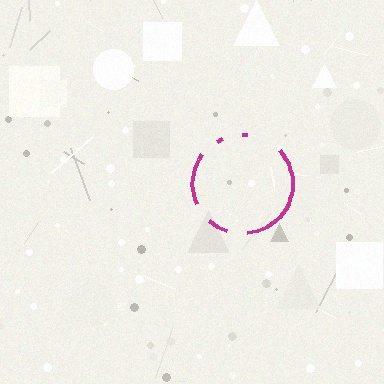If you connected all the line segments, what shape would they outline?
They would outline a circle.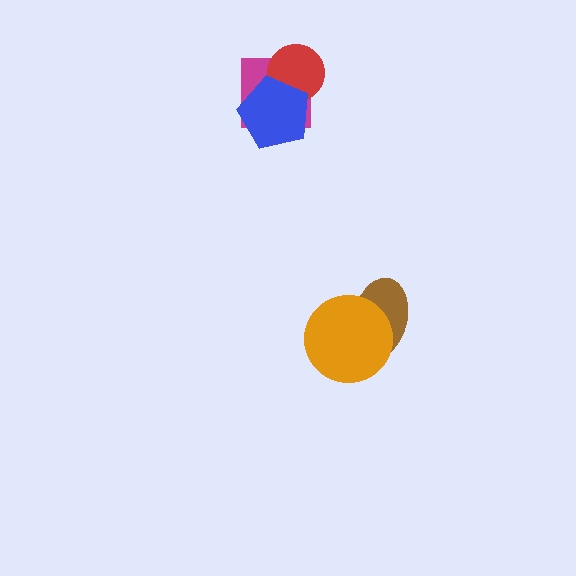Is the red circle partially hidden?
Yes, it is partially covered by another shape.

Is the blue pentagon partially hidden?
No, no other shape covers it.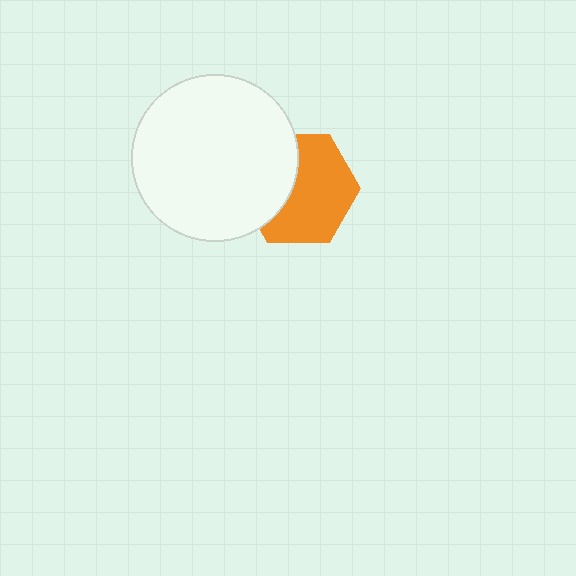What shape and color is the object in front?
The object in front is a white circle.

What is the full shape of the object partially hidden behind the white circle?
The partially hidden object is an orange hexagon.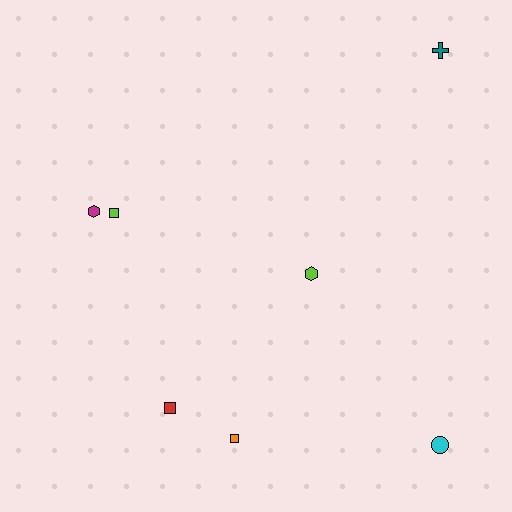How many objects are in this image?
There are 7 objects.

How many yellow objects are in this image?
There are no yellow objects.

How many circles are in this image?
There is 1 circle.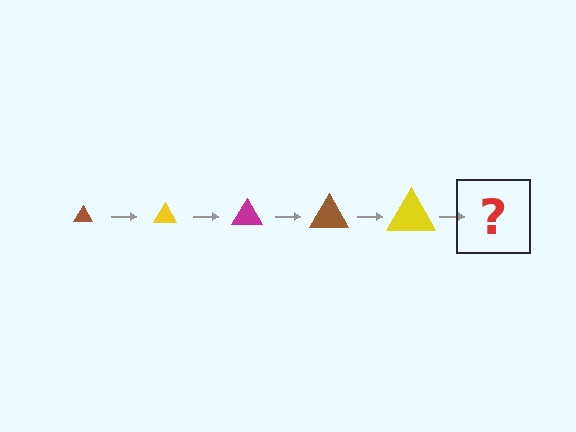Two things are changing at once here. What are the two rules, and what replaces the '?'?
The two rules are that the triangle grows larger each step and the color cycles through brown, yellow, and magenta. The '?' should be a magenta triangle, larger than the previous one.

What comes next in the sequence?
The next element should be a magenta triangle, larger than the previous one.